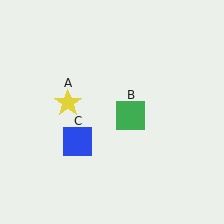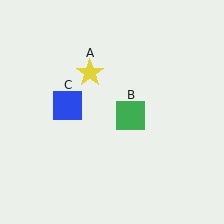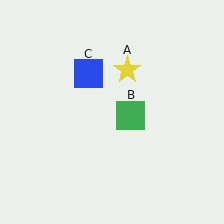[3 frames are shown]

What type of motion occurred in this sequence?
The yellow star (object A), blue square (object C) rotated clockwise around the center of the scene.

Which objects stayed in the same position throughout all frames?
Green square (object B) remained stationary.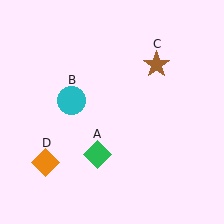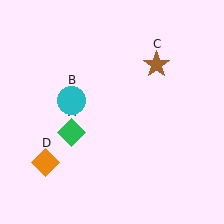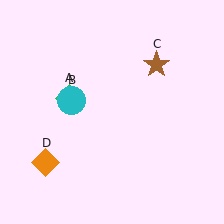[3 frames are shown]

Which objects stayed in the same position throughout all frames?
Cyan circle (object B) and brown star (object C) and orange diamond (object D) remained stationary.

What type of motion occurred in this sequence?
The green diamond (object A) rotated clockwise around the center of the scene.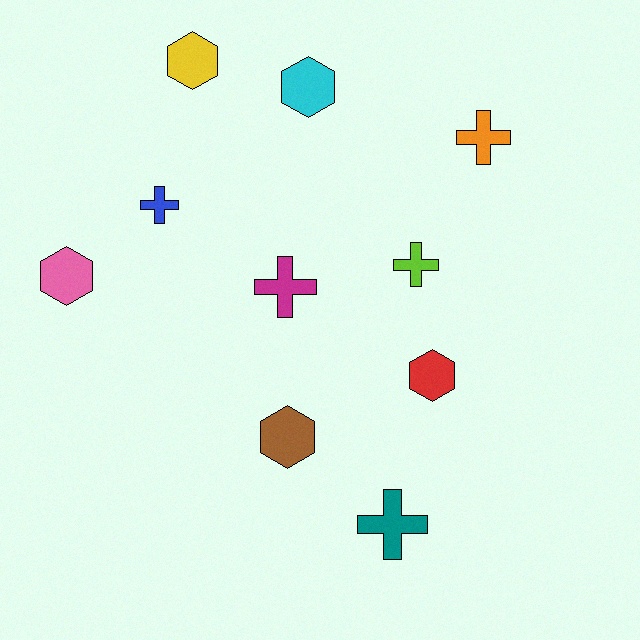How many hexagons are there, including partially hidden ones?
There are 5 hexagons.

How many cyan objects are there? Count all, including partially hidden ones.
There is 1 cyan object.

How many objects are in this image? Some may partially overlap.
There are 10 objects.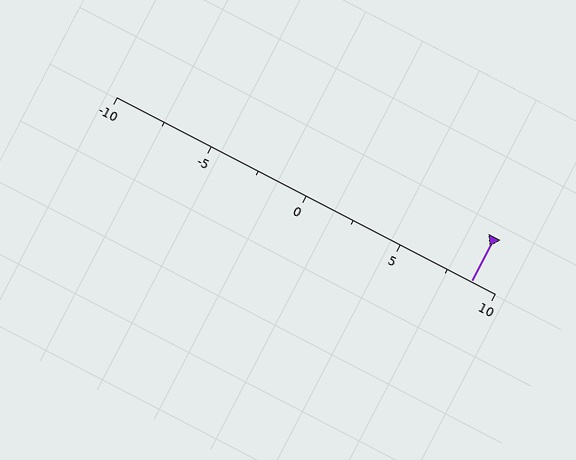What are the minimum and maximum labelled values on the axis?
The axis runs from -10 to 10.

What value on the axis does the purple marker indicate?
The marker indicates approximately 8.8.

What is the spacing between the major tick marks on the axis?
The major ticks are spaced 5 apart.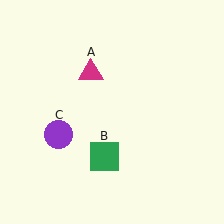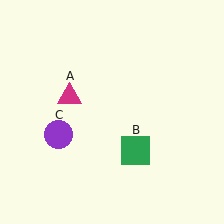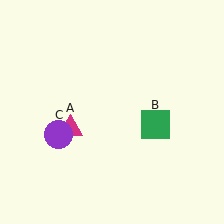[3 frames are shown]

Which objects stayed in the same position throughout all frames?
Purple circle (object C) remained stationary.